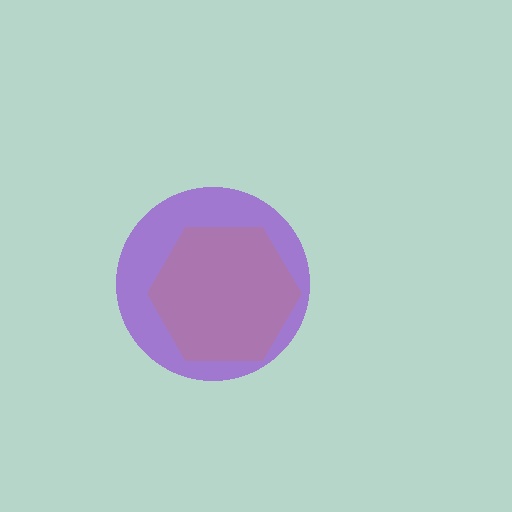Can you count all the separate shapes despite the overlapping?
Yes, there are 2 separate shapes.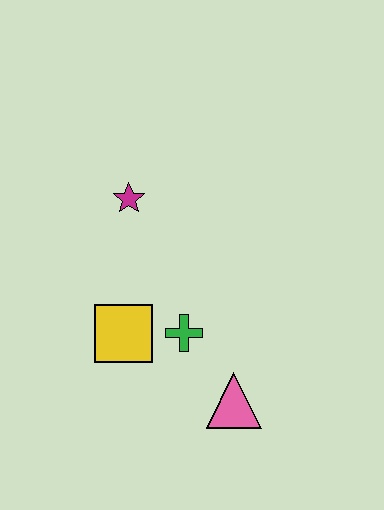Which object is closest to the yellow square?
The green cross is closest to the yellow square.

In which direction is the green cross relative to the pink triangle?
The green cross is above the pink triangle.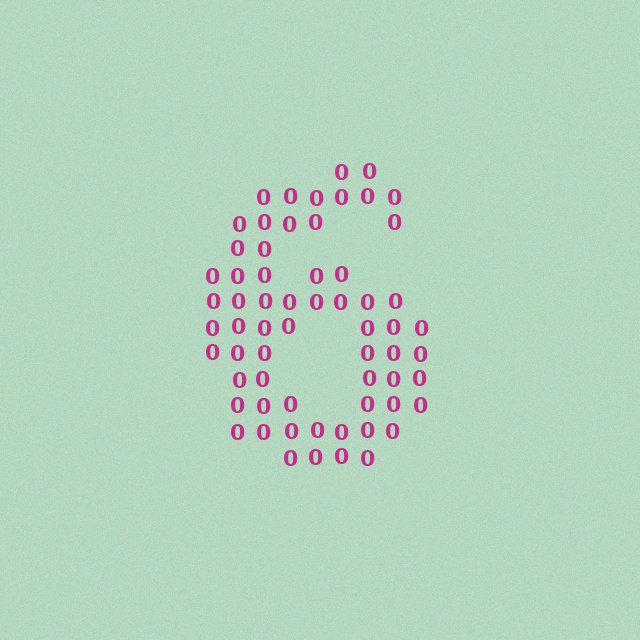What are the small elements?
The small elements are digit 0's.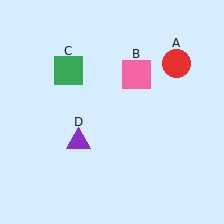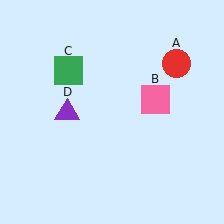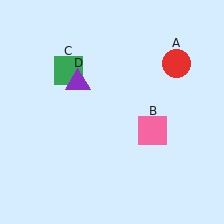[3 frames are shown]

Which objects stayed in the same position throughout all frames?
Red circle (object A) and green square (object C) remained stationary.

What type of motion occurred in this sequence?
The pink square (object B), purple triangle (object D) rotated clockwise around the center of the scene.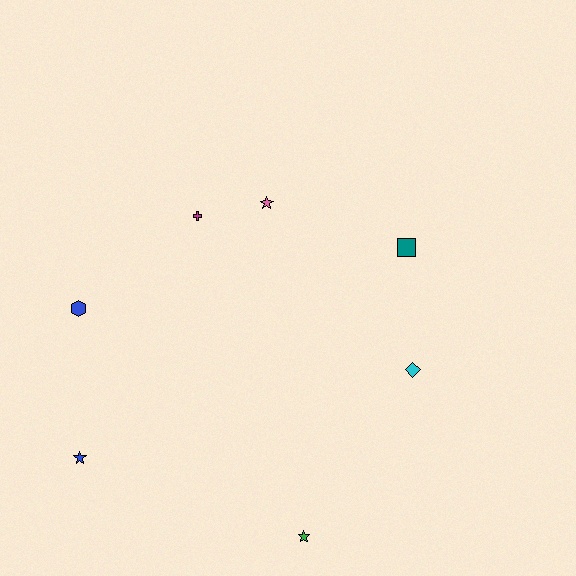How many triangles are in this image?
There are no triangles.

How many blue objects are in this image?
There are 2 blue objects.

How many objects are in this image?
There are 7 objects.